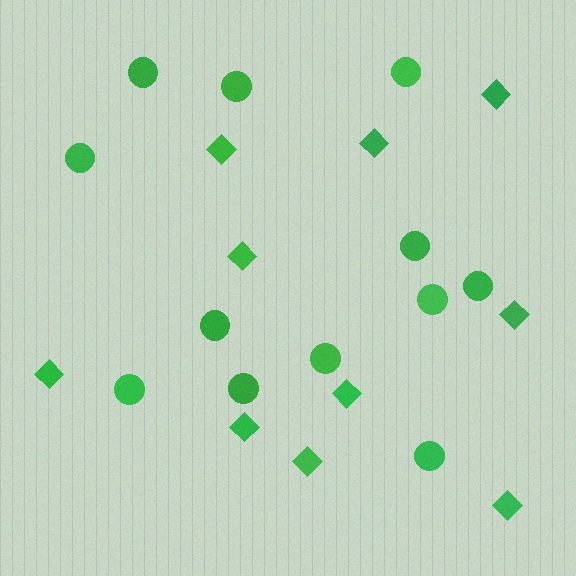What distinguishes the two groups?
There are 2 groups: one group of diamonds (10) and one group of circles (12).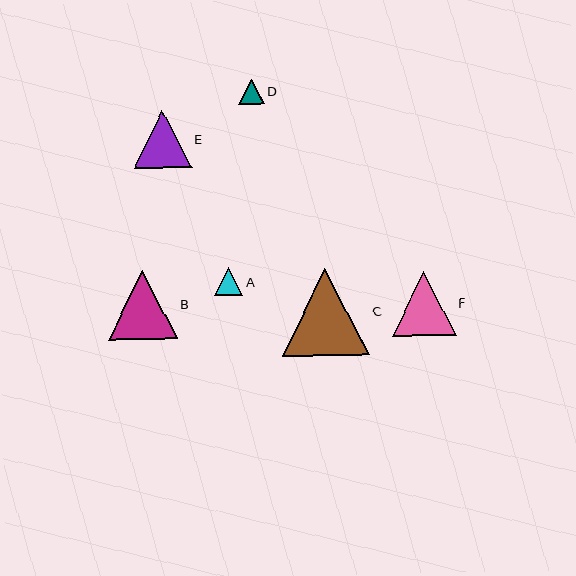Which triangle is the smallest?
Triangle D is the smallest with a size of approximately 25 pixels.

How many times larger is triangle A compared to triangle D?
Triangle A is approximately 1.1 times the size of triangle D.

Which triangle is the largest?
Triangle C is the largest with a size of approximately 88 pixels.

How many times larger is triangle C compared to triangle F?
Triangle C is approximately 1.4 times the size of triangle F.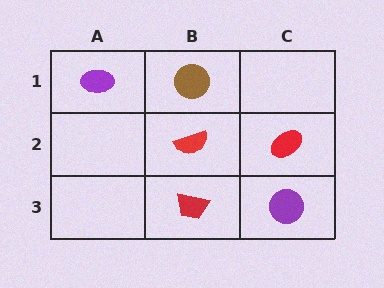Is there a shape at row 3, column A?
No, that cell is empty.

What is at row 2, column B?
A red semicircle.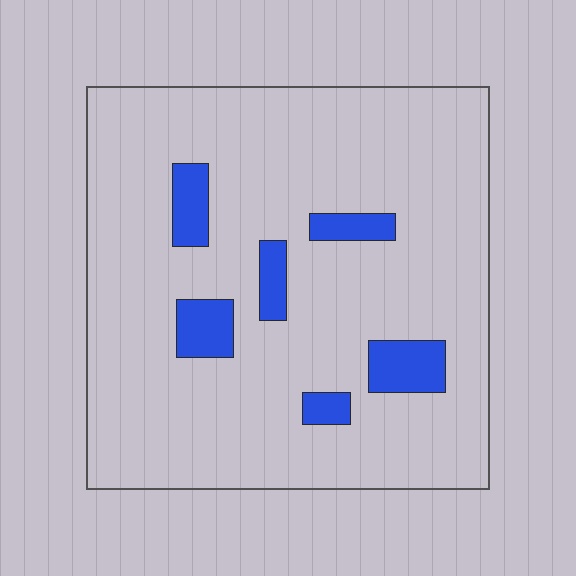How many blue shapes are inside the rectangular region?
6.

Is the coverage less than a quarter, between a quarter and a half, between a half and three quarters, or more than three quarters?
Less than a quarter.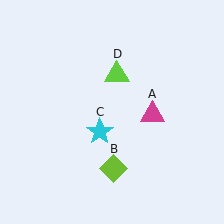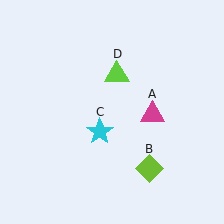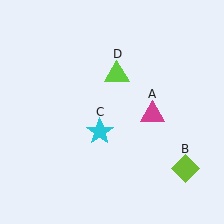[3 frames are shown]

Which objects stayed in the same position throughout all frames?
Magenta triangle (object A) and cyan star (object C) and lime triangle (object D) remained stationary.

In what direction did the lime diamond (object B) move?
The lime diamond (object B) moved right.